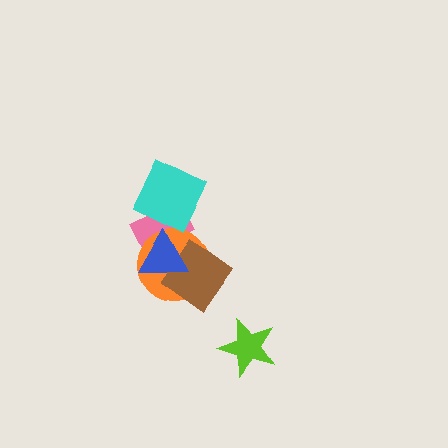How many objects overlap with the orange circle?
3 objects overlap with the orange circle.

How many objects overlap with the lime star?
0 objects overlap with the lime star.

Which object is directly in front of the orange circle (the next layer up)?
The brown diamond is directly in front of the orange circle.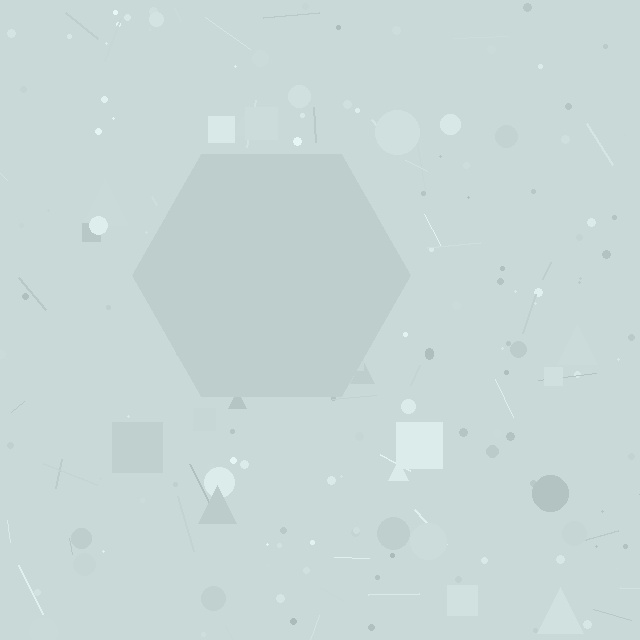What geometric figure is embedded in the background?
A hexagon is embedded in the background.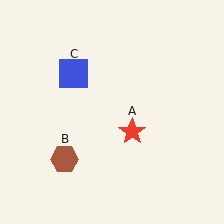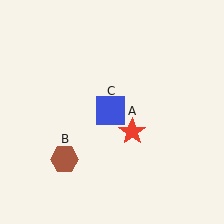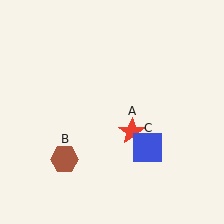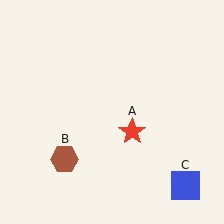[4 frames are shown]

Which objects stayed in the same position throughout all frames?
Red star (object A) and brown hexagon (object B) remained stationary.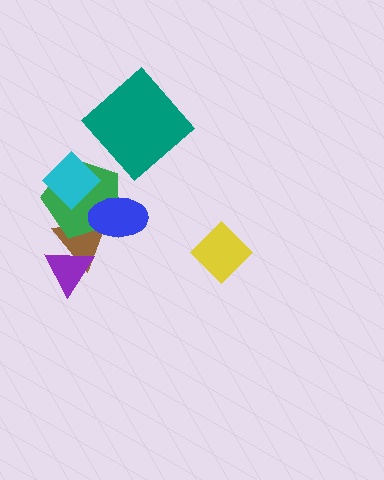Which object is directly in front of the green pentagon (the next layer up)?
The cyan diamond is directly in front of the green pentagon.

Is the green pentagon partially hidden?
Yes, it is partially covered by another shape.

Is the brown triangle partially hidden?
Yes, it is partially covered by another shape.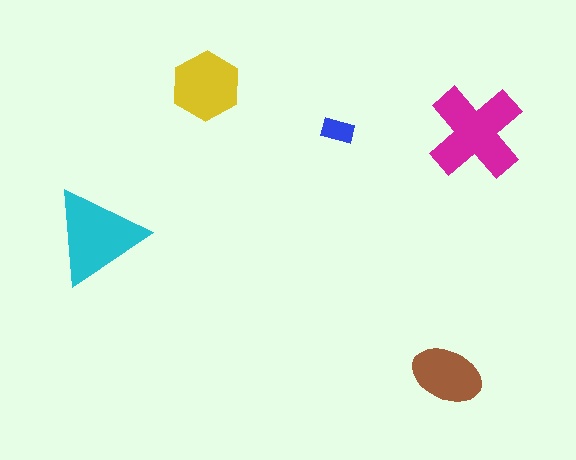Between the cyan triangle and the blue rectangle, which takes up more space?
The cyan triangle.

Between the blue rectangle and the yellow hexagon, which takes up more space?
The yellow hexagon.